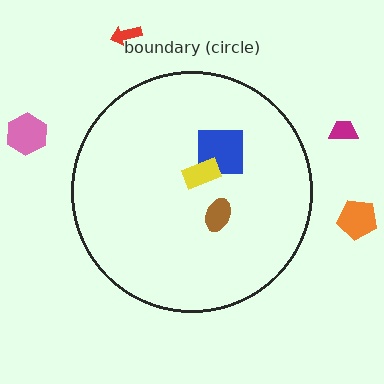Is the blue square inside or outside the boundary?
Inside.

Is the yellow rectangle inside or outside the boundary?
Inside.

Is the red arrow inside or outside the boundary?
Outside.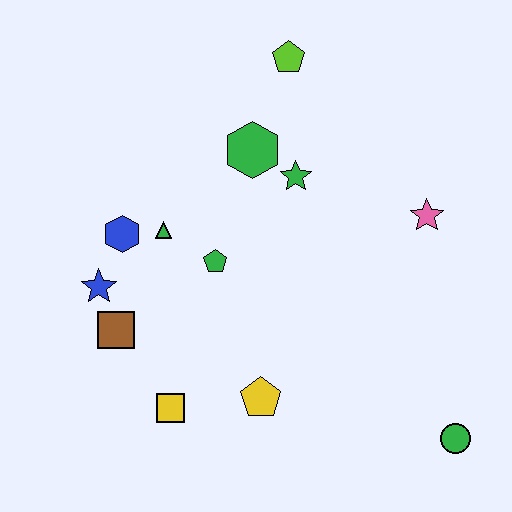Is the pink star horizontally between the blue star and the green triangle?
No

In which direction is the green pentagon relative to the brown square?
The green pentagon is to the right of the brown square.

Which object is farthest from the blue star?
The green circle is farthest from the blue star.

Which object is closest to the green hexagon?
The green star is closest to the green hexagon.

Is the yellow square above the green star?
No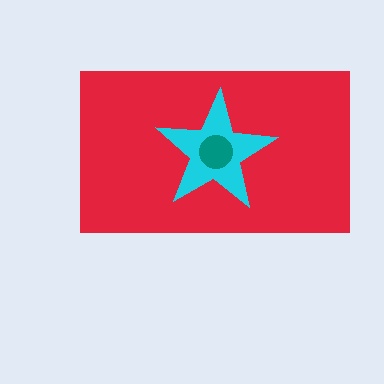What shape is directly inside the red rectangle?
The cyan star.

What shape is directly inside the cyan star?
The teal circle.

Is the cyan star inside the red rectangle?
Yes.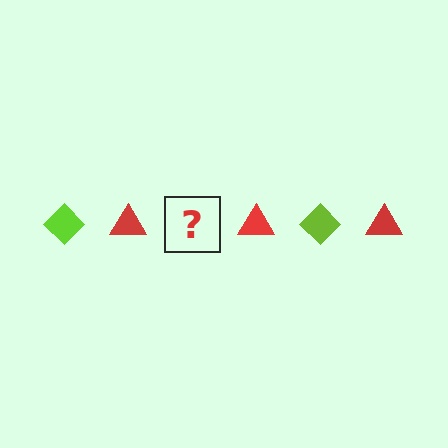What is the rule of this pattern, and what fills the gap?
The rule is that the pattern alternates between lime diamond and red triangle. The gap should be filled with a lime diamond.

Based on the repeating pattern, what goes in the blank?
The blank should be a lime diamond.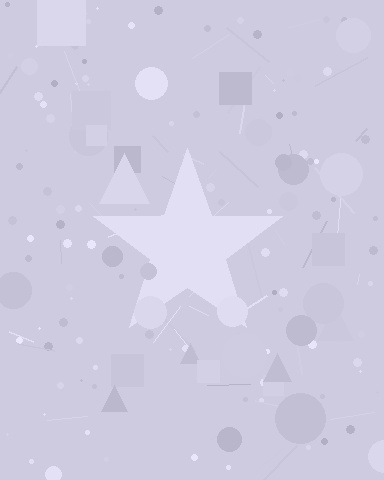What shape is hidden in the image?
A star is hidden in the image.